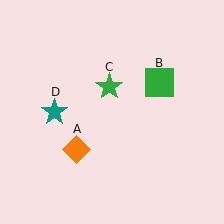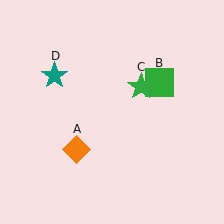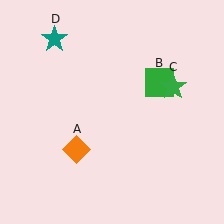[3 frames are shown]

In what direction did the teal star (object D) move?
The teal star (object D) moved up.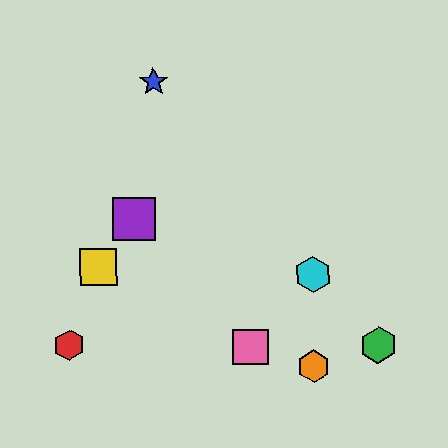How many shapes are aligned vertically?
2 shapes (the orange hexagon, the cyan hexagon) are aligned vertically.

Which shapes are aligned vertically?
The orange hexagon, the cyan hexagon are aligned vertically.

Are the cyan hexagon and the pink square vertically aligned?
No, the cyan hexagon is at x≈313 and the pink square is at x≈251.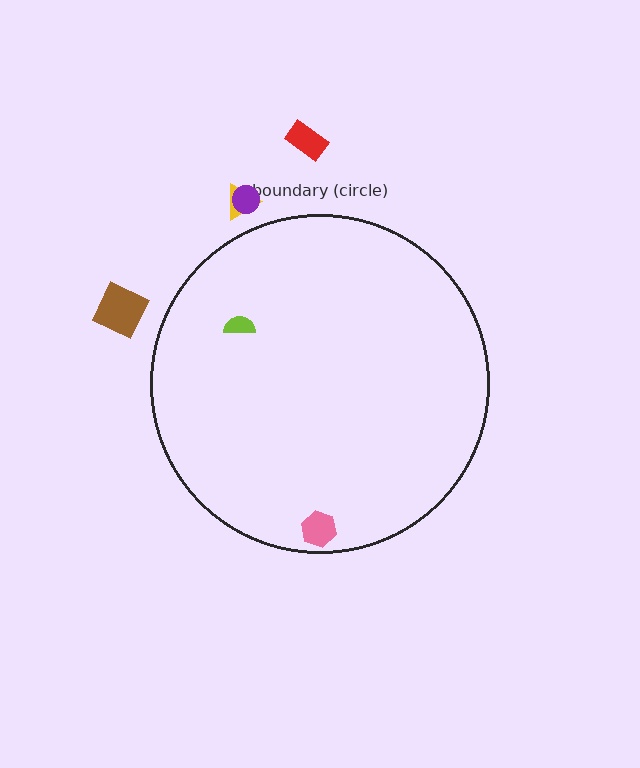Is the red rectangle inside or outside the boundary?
Outside.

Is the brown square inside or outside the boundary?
Outside.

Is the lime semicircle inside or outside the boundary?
Inside.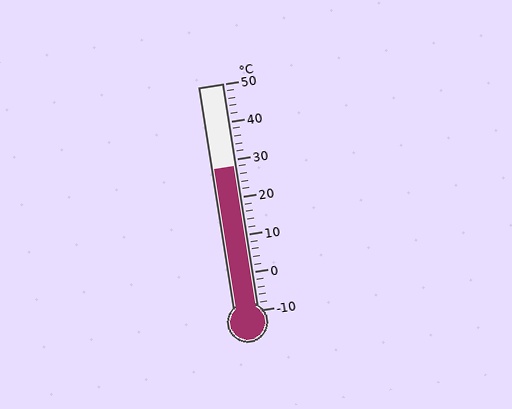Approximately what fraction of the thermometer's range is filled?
The thermometer is filled to approximately 65% of its range.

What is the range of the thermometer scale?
The thermometer scale ranges from -10°C to 50°C.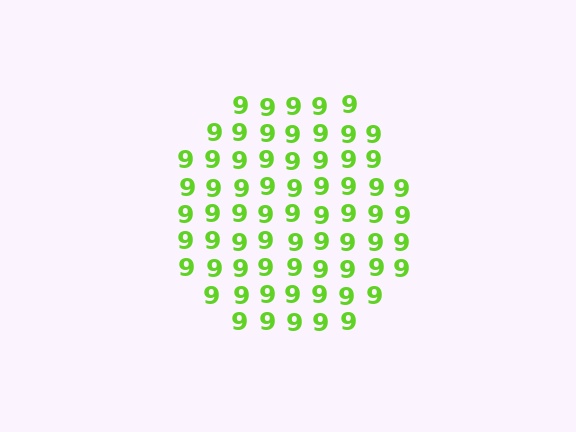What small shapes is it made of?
It is made of small digit 9's.